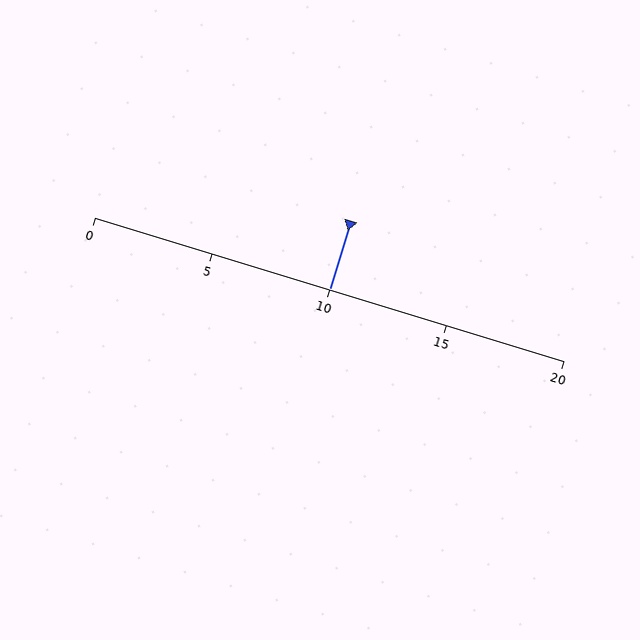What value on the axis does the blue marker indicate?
The marker indicates approximately 10.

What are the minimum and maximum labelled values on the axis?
The axis runs from 0 to 20.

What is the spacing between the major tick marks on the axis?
The major ticks are spaced 5 apart.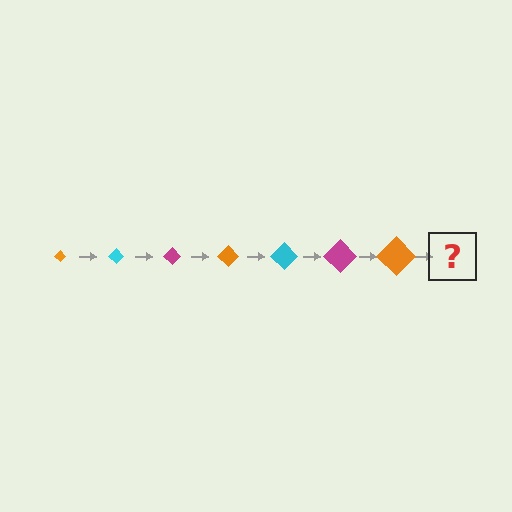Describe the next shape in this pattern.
It should be a cyan diamond, larger than the previous one.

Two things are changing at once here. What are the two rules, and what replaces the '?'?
The two rules are that the diamond grows larger each step and the color cycles through orange, cyan, and magenta. The '?' should be a cyan diamond, larger than the previous one.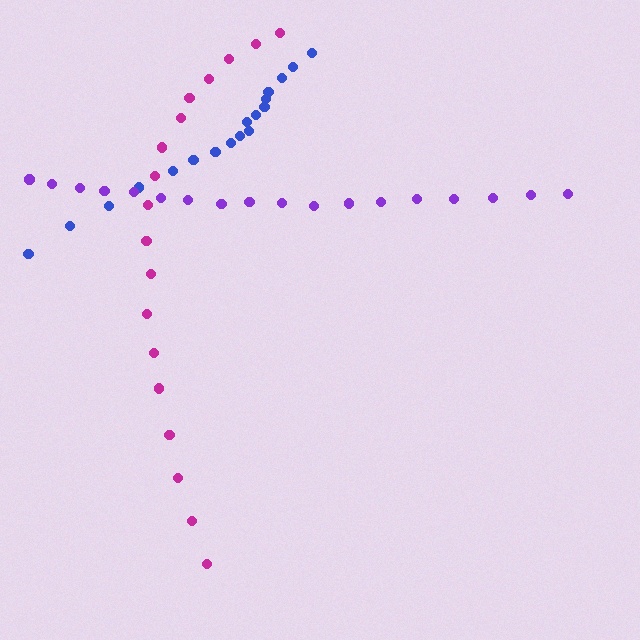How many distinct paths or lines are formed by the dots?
There are 3 distinct paths.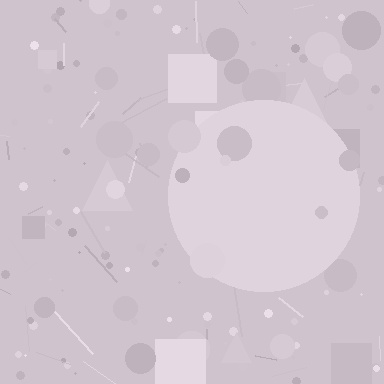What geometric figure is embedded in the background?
A circle is embedded in the background.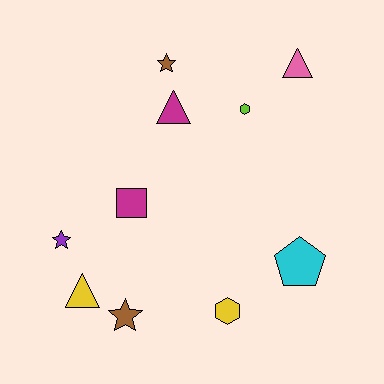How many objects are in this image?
There are 10 objects.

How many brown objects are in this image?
There are 2 brown objects.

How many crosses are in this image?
There are no crosses.